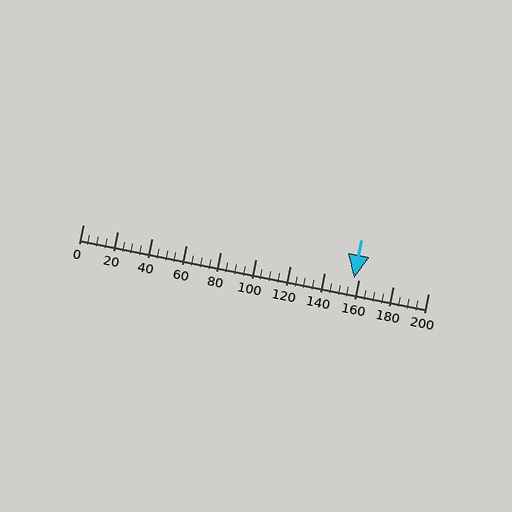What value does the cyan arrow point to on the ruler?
The cyan arrow points to approximately 157.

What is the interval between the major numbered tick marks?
The major tick marks are spaced 20 units apart.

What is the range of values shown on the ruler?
The ruler shows values from 0 to 200.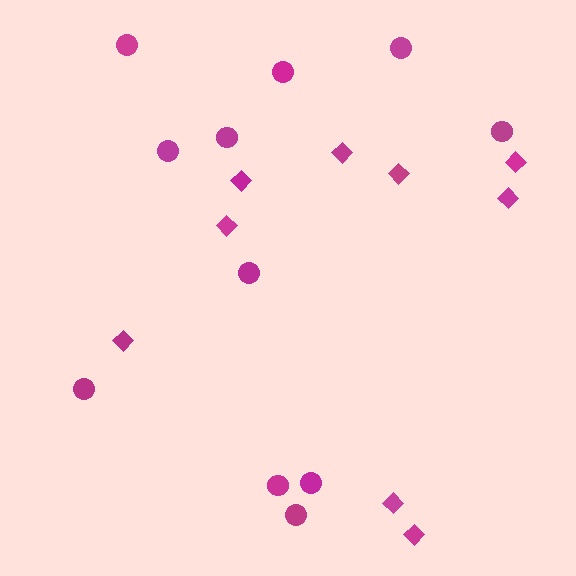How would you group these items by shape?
There are 2 groups: one group of diamonds (9) and one group of circles (11).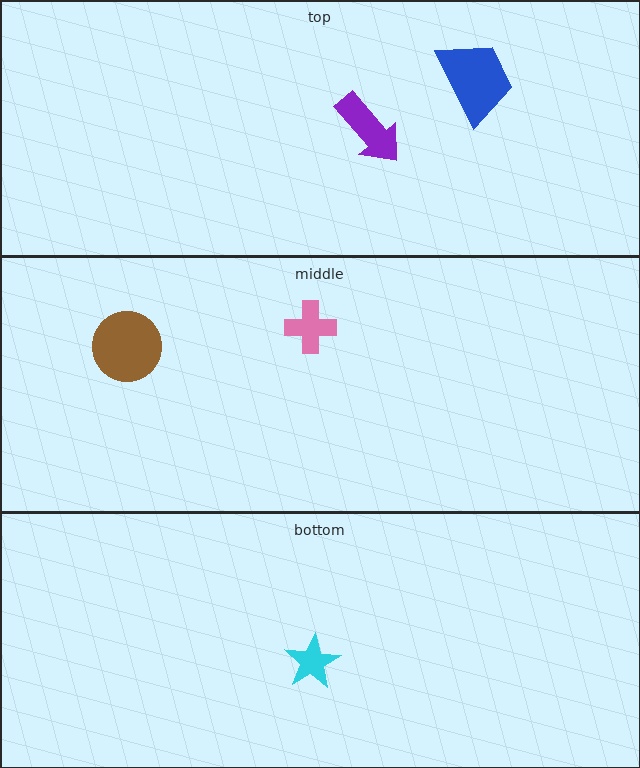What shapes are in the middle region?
The pink cross, the brown circle.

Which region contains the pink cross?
The middle region.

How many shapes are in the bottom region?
1.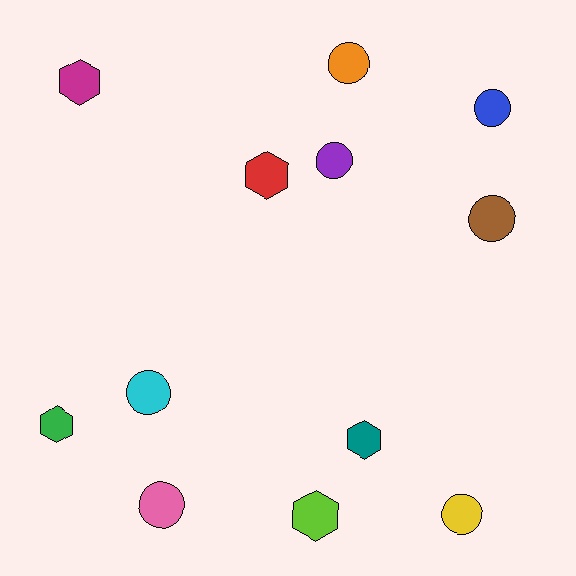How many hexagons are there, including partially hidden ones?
There are 5 hexagons.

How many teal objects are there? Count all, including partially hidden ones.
There is 1 teal object.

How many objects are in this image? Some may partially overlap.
There are 12 objects.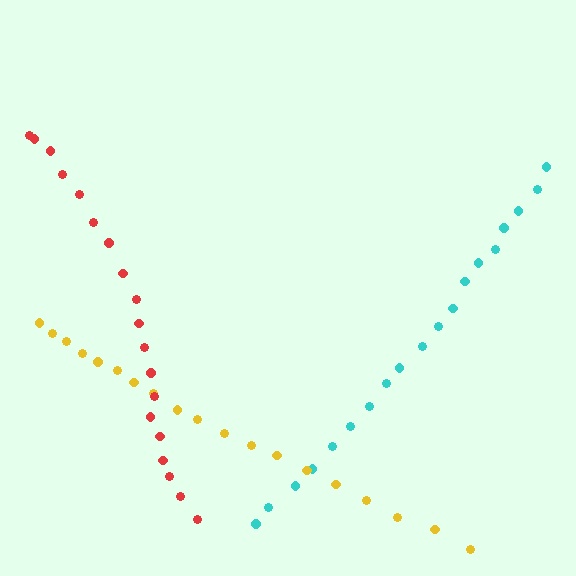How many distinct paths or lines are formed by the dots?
There are 3 distinct paths.